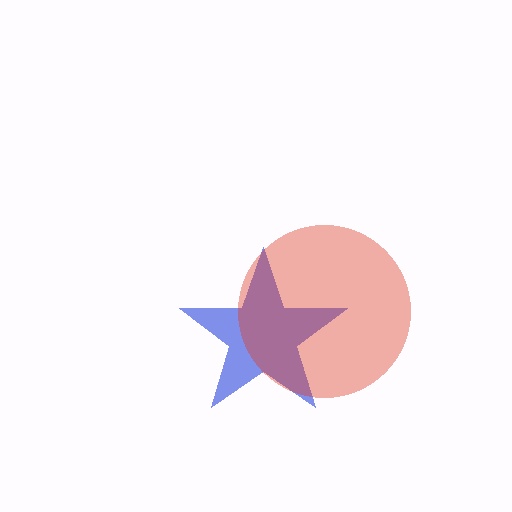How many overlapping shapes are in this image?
There are 2 overlapping shapes in the image.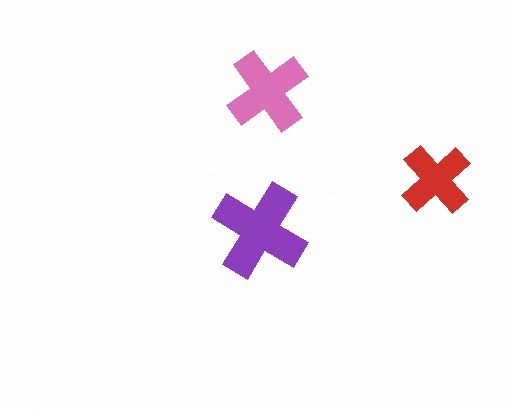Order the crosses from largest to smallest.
the purple one, the pink one, the red one.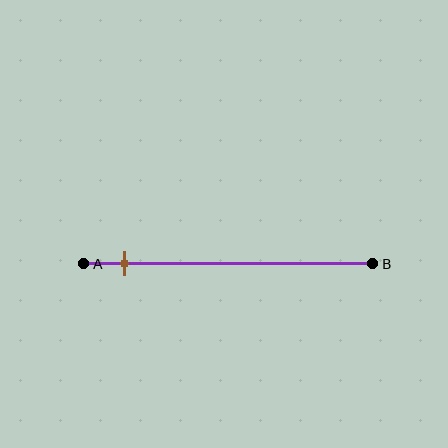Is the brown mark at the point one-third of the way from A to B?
No, the mark is at about 15% from A, not at the 33% one-third point.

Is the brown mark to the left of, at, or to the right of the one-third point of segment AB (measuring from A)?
The brown mark is to the left of the one-third point of segment AB.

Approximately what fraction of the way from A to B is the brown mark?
The brown mark is approximately 15% of the way from A to B.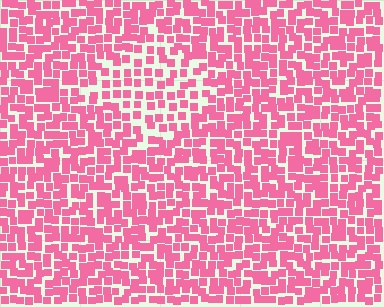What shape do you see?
I see a diamond.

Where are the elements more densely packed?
The elements are more densely packed outside the diamond boundary.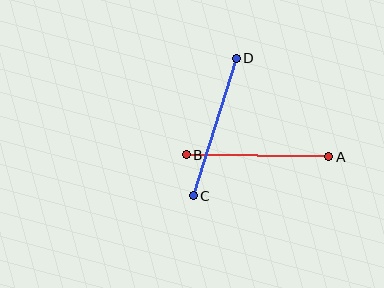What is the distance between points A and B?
The distance is approximately 143 pixels.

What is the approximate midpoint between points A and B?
The midpoint is at approximately (257, 156) pixels.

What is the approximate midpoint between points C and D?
The midpoint is at approximately (215, 127) pixels.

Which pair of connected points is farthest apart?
Points C and D are farthest apart.